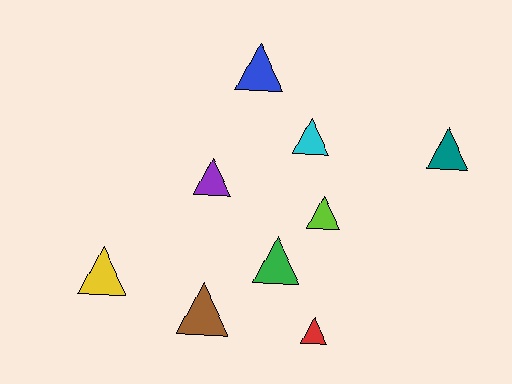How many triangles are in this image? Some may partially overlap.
There are 9 triangles.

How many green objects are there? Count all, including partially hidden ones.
There is 1 green object.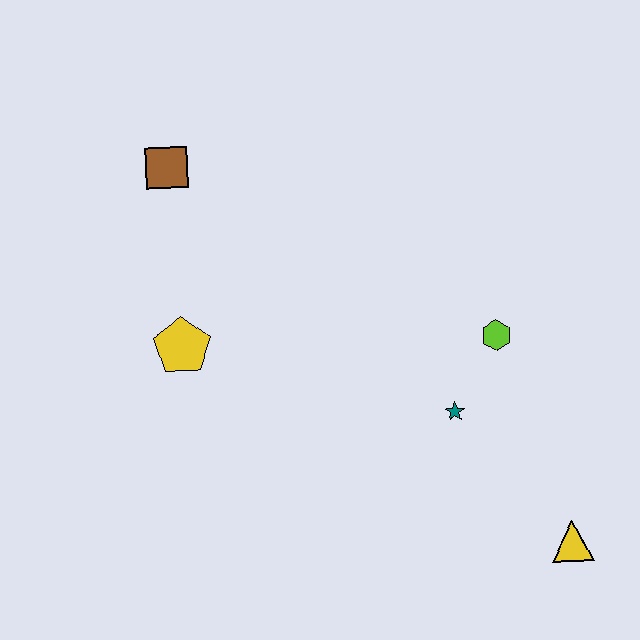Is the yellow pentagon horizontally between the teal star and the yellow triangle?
No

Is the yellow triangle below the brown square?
Yes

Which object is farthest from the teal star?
The brown square is farthest from the teal star.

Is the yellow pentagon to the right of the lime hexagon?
No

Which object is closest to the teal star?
The lime hexagon is closest to the teal star.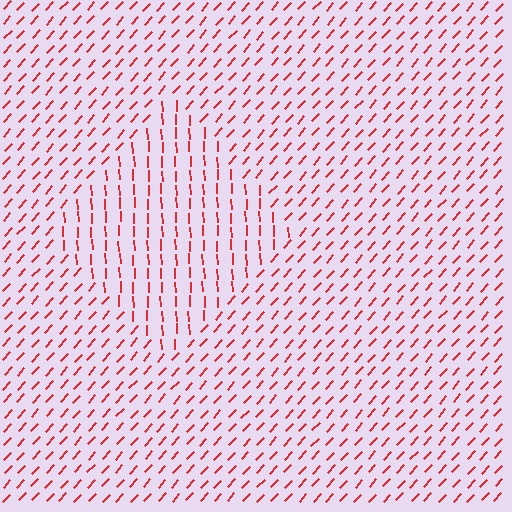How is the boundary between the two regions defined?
The boundary is defined purely by a change in line orientation (approximately 45 degrees difference). All lines are the same color and thickness.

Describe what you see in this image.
The image is filled with small red line segments. A diamond region in the image has lines oriented differently from the surrounding lines, creating a visible texture boundary.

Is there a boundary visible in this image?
Yes, there is a texture boundary formed by a change in line orientation.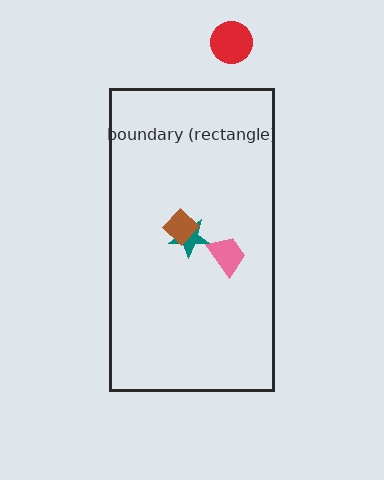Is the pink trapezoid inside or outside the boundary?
Inside.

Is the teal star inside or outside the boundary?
Inside.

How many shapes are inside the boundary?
3 inside, 1 outside.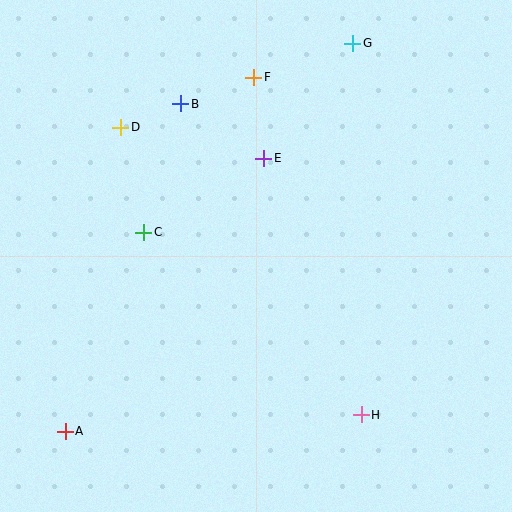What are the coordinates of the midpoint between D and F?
The midpoint between D and F is at (187, 102).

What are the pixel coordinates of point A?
Point A is at (65, 431).